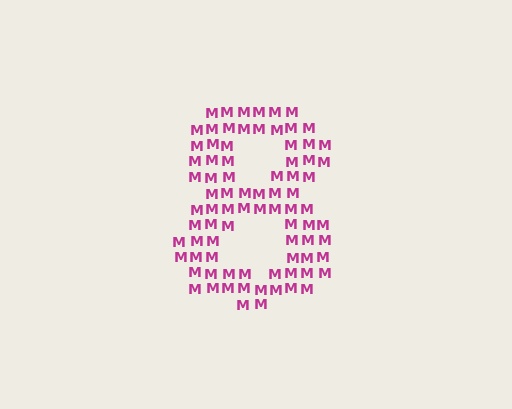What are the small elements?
The small elements are letter M's.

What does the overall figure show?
The overall figure shows the digit 8.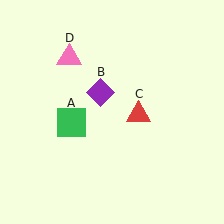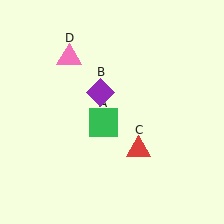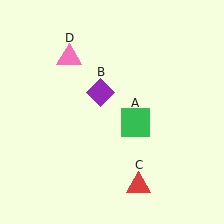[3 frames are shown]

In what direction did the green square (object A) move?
The green square (object A) moved right.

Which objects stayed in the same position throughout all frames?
Purple diamond (object B) and pink triangle (object D) remained stationary.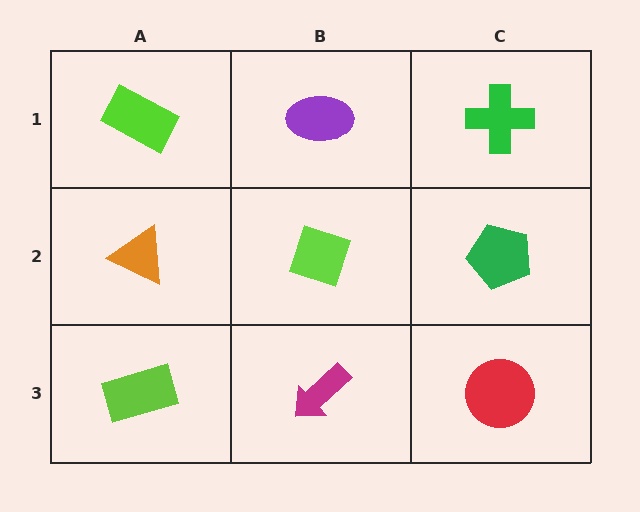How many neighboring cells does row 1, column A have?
2.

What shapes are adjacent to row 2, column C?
A green cross (row 1, column C), a red circle (row 3, column C), a lime diamond (row 2, column B).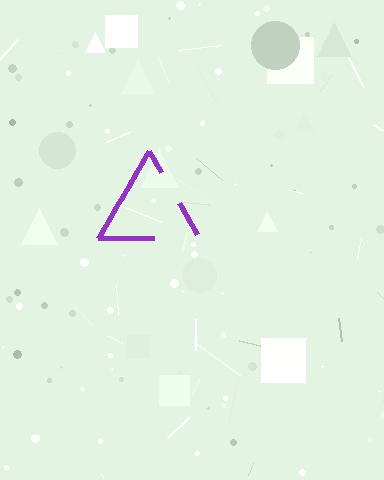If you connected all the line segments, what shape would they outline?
They would outline a triangle.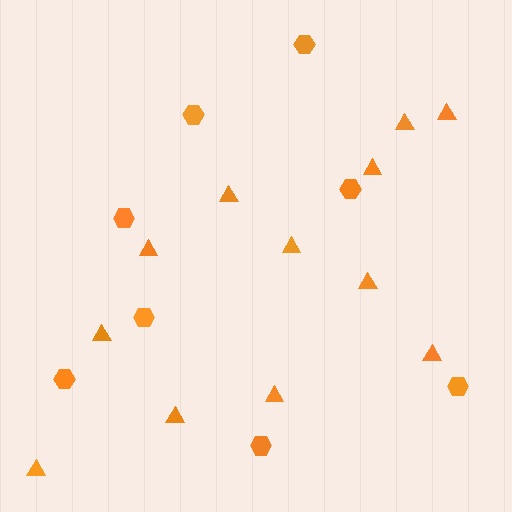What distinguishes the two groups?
There are 2 groups: one group of triangles (12) and one group of hexagons (8).